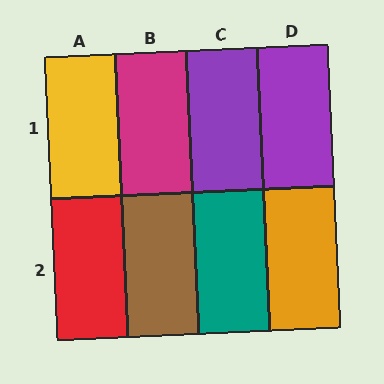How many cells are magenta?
1 cell is magenta.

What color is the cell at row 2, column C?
Teal.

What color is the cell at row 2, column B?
Brown.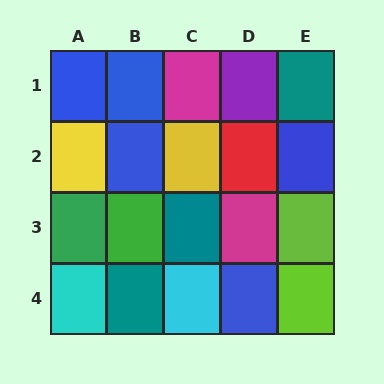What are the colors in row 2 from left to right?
Yellow, blue, yellow, red, blue.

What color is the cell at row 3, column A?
Green.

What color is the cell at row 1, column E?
Teal.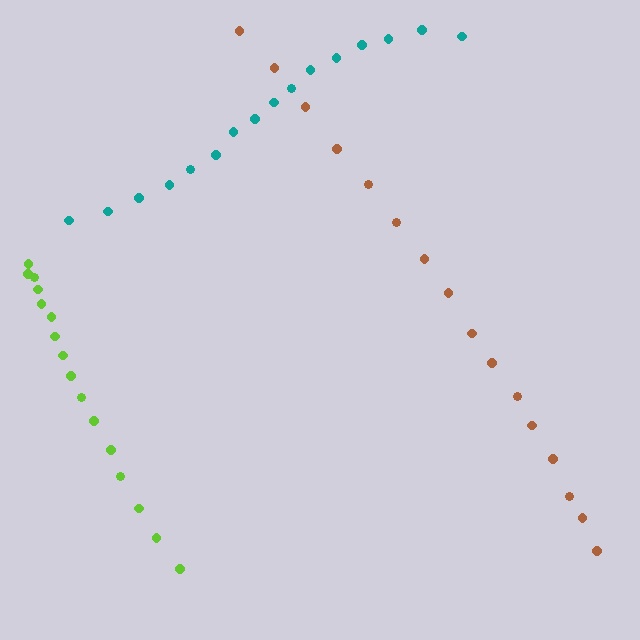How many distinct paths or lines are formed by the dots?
There are 3 distinct paths.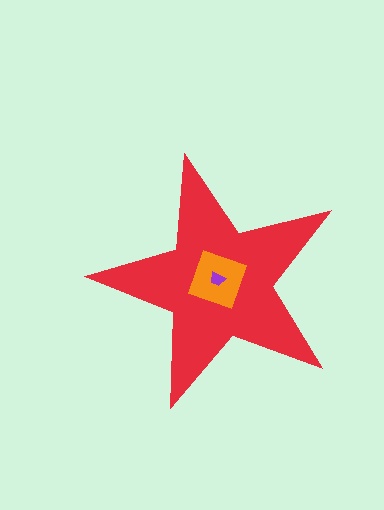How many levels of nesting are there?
3.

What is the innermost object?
The purple trapezoid.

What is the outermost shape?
The red star.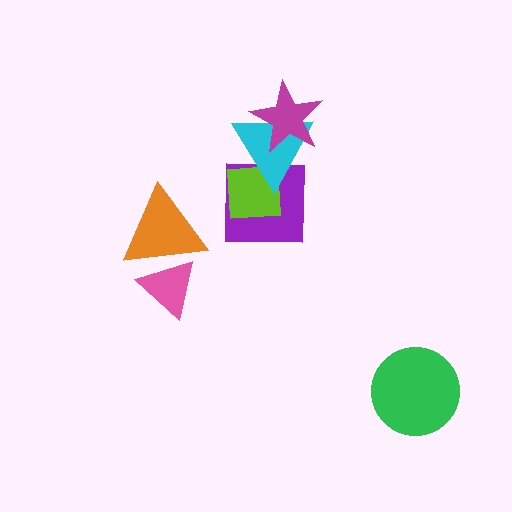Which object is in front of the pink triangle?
The orange triangle is in front of the pink triangle.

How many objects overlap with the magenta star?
1 object overlaps with the magenta star.